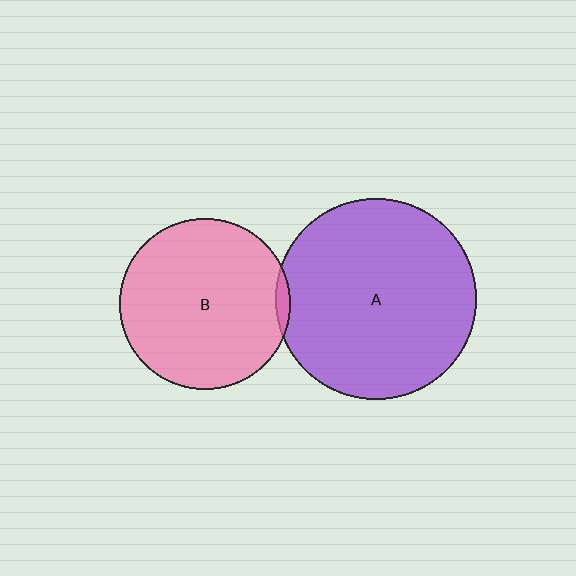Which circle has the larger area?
Circle A (purple).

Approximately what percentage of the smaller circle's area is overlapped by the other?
Approximately 5%.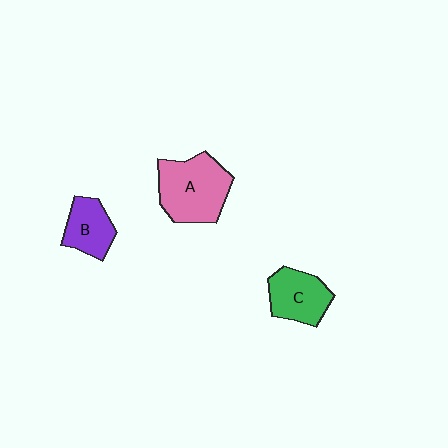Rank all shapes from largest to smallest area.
From largest to smallest: A (pink), C (green), B (purple).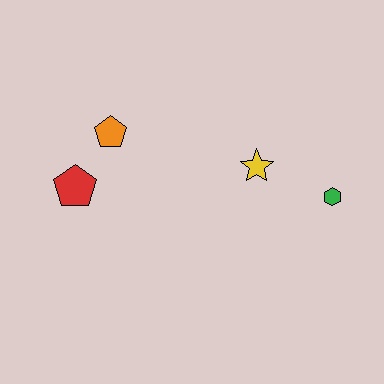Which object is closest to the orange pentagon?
The red pentagon is closest to the orange pentagon.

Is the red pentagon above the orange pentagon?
No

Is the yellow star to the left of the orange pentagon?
No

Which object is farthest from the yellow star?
The red pentagon is farthest from the yellow star.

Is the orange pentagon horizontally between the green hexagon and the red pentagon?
Yes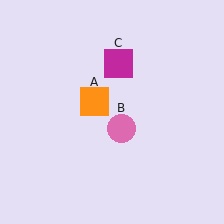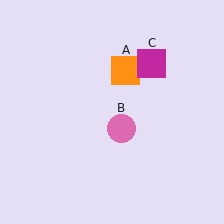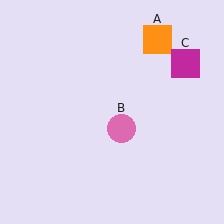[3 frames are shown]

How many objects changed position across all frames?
2 objects changed position: orange square (object A), magenta square (object C).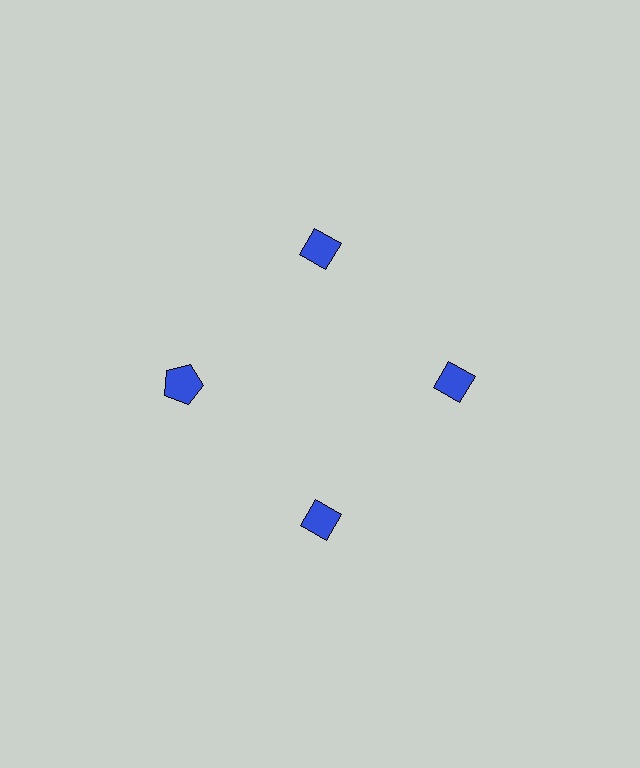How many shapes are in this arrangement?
There are 4 shapes arranged in a ring pattern.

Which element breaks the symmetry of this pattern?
The blue pentagon at roughly the 9 o'clock position breaks the symmetry. All other shapes are blue diamonds.